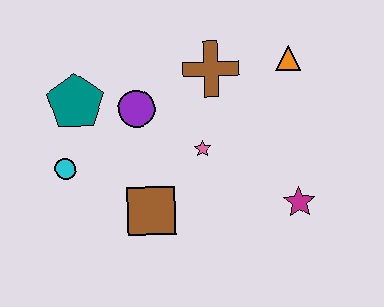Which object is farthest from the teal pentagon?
The magenta star is farthest from the teal pentagon.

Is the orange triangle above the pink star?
Yes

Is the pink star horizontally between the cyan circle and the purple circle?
No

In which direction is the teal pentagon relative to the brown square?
The teal pentagon is above the brown square.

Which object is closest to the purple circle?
The teal pentagon is closest to the purple circle.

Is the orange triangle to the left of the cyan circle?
No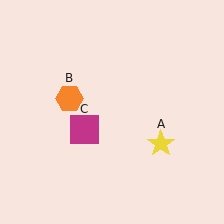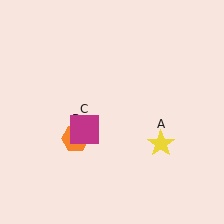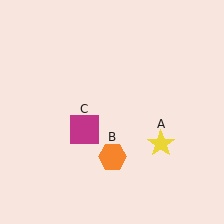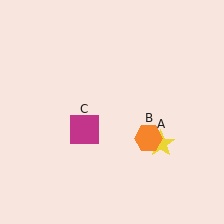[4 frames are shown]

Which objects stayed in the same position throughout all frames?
Yellow star (object A) and magenta square (object C) remained stationary.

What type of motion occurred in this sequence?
The orange hexagon (object B) rotated counterclockwise around the center of the scene.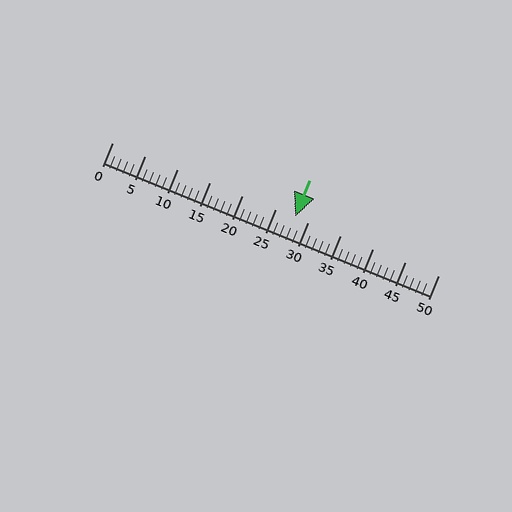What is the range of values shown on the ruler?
The ruler shows values from 0 to 50.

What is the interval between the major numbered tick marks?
The major tick marks are spaced 5 units apart.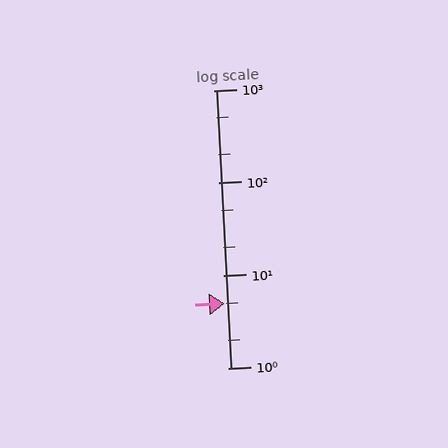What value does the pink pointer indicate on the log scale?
The pointer indicates approximately 5.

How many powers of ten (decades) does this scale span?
The scale spans 3 decades, from 1 to 1000.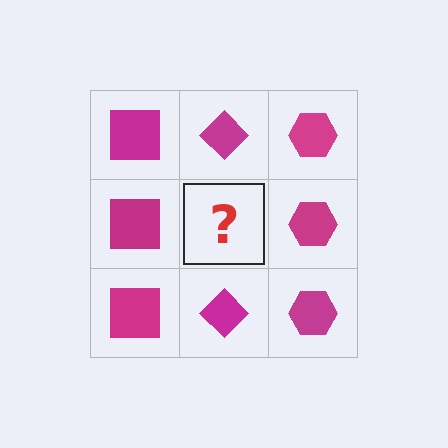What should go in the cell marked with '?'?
The missing cell should contain a magenta diamond.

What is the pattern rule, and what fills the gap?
The rule is that each column has a consistent shape. The gap should be filled with a magenta diamond.